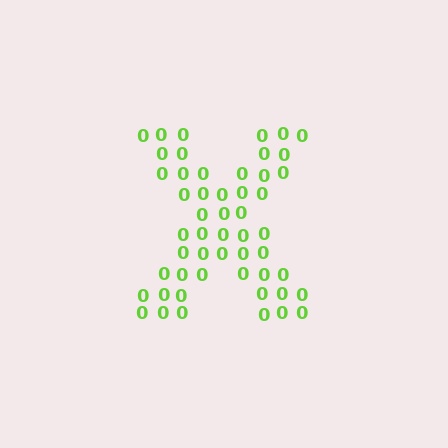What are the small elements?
The small elements are digit 0's.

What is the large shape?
The large shape is the letter X.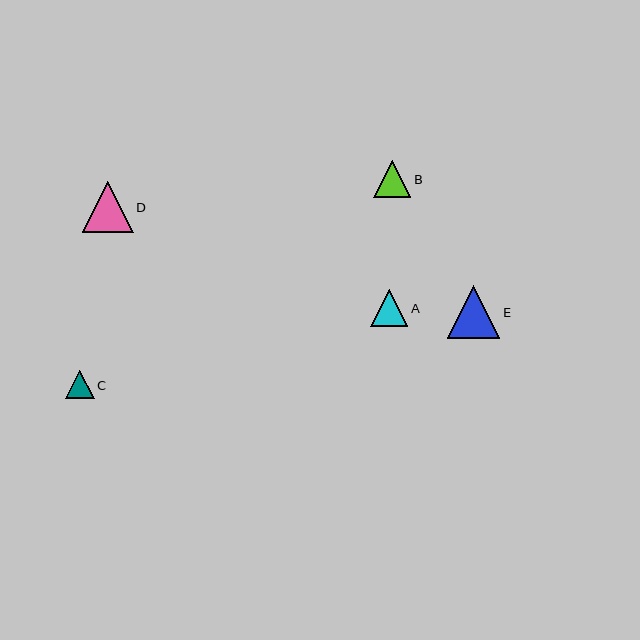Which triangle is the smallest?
Triangle C is the smallest with a size of approximately 28 pixels.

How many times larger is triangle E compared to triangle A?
Triangle E is approximately 1.4 times the size of triangle A.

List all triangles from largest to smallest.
From largest to smallest: E, D, B, A, C.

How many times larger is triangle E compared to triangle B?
Triangle E is approximately 1.4 times the size of triangle B.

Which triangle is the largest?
Triangle E is the largest with a size of approximately 53 pixels.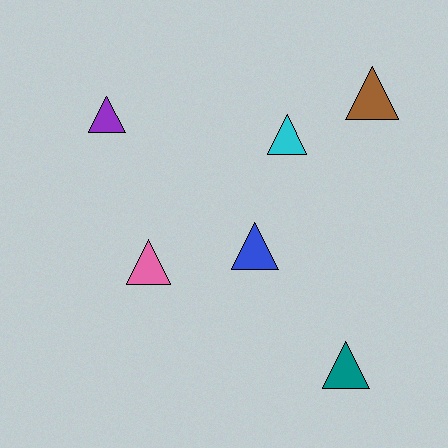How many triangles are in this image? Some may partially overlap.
There are 6 triangles.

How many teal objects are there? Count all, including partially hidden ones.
There is 1 teal object.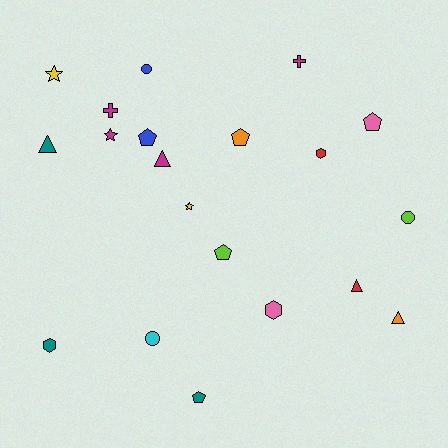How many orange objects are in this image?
There are 2 orange objects.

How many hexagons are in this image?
There are 3 hexagons.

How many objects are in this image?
There are 20 objects.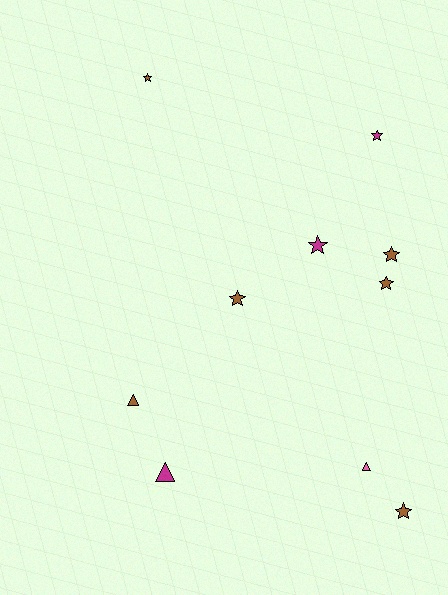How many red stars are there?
There are no red stars.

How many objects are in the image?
There are 10 objects.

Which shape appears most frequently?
Star, with 7 objects.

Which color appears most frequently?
Brown, with 6 objects.